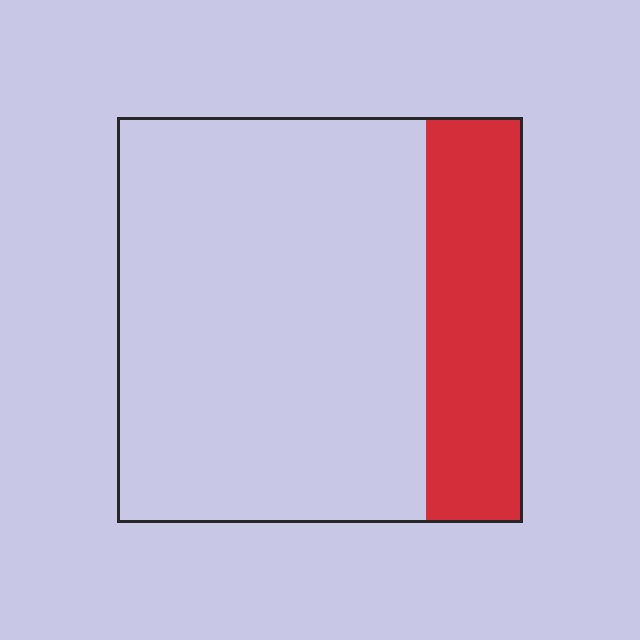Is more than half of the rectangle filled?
No.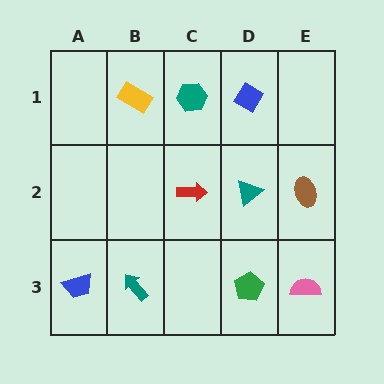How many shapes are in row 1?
3 shapes.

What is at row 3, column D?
A green pentagon.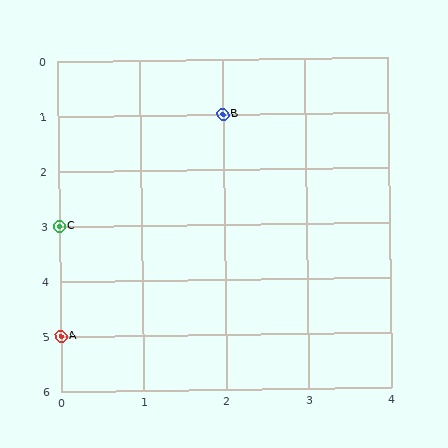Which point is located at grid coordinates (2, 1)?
Point B is at (2, 1).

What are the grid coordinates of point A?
Point A is at grid coordinates (0, 5).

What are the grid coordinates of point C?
Point C is at grid coordinates (0, 3).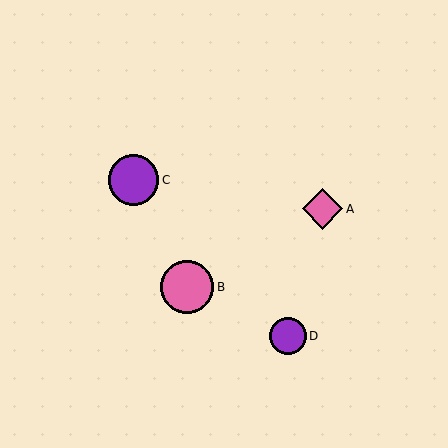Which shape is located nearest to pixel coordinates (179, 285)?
The pink circle (labeled B) at (187, 287) is nearest to that location.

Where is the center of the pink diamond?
The center of the pink diamond is at (323, 209).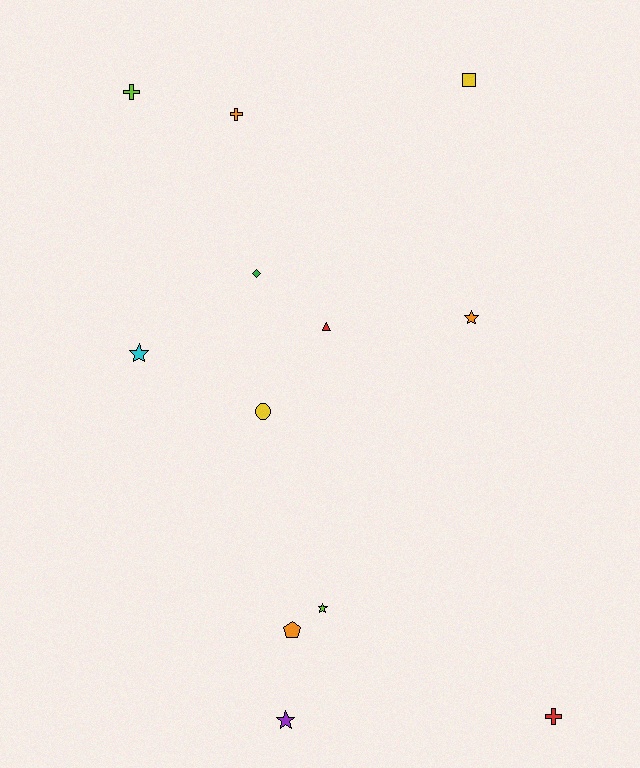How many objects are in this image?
There are 12 objects.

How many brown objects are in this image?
There are no brown objects.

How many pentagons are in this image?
There is 1 pentagon.